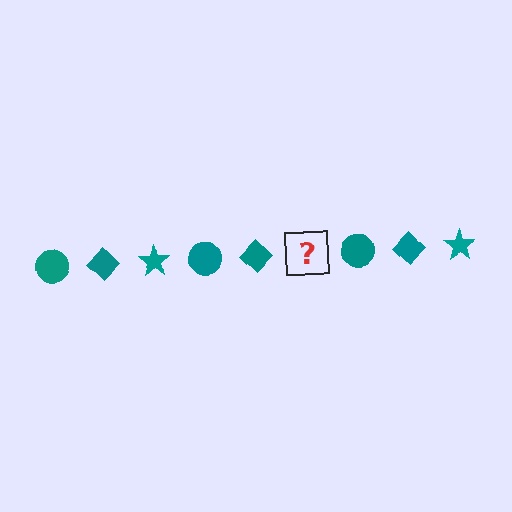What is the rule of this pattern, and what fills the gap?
The rule is that the pattern cycles through circle, diamond, star shapes in teal. The gap should be filled with a teal star.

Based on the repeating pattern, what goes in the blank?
The blank should be a teal star.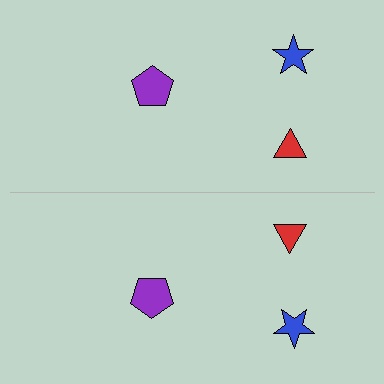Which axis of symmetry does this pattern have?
The pattern has a horizontal axis of symmetry running through the center of the image.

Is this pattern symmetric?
Yes, this pattern has bilateral (reflection) symmetry.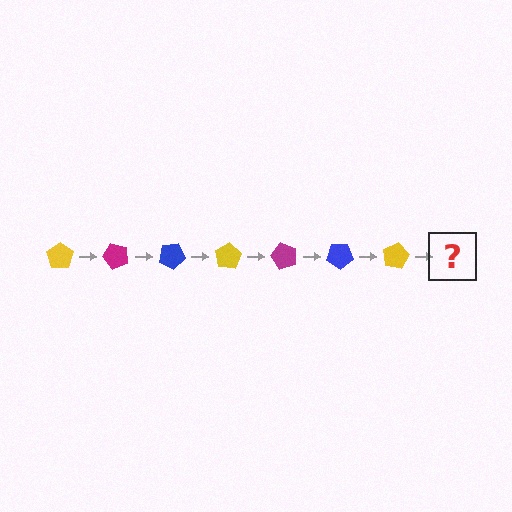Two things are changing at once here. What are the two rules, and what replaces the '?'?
The two rules are that it rotates 50 degrees each step and the color cycles through yellow, magenta, and blue. The '?' should be a magenta pentagon, rotated 350 degrees from the start.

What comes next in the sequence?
The next element should be a magenta pentagon, rotated 350 degrees from the start.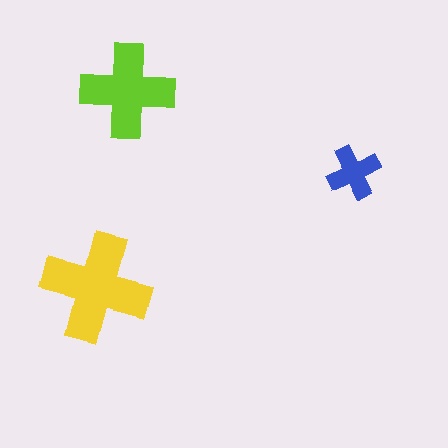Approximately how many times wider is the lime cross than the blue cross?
About 2 times wider.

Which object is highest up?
The lime cross is topmost.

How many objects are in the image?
There are 3 objects in the image.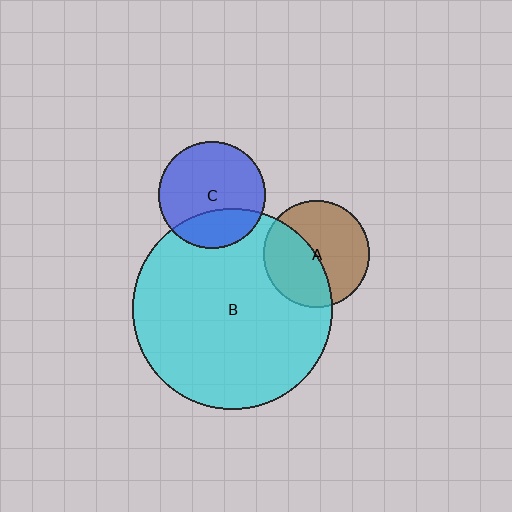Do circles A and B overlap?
Yes.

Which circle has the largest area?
Circle B (cyan).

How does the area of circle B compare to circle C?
Approximately 3.5 times.